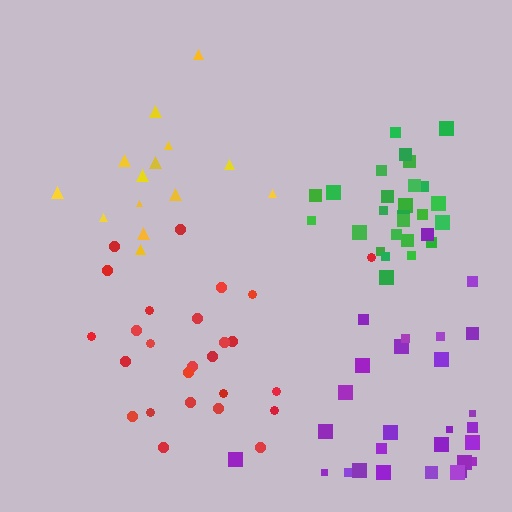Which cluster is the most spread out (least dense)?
Yellow.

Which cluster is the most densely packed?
Green.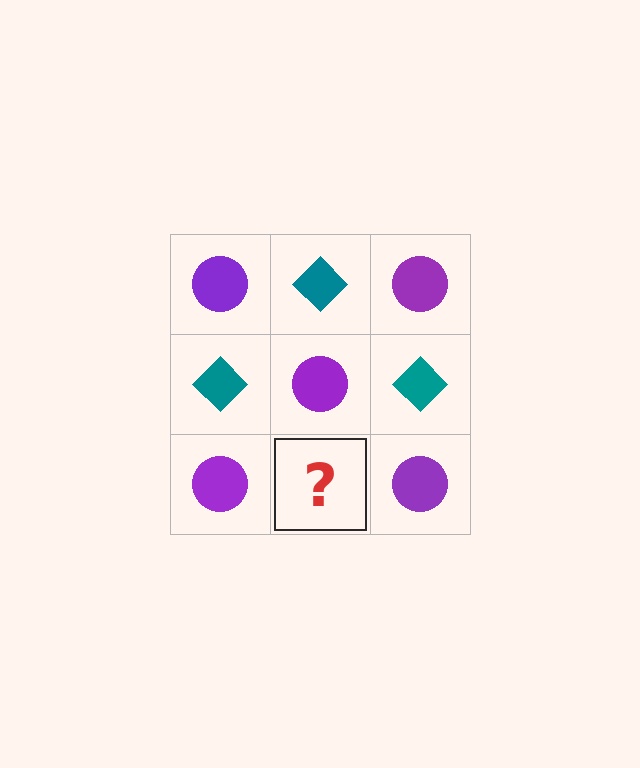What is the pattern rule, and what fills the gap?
The rule is that it alternates purple circle and teal diamond in a checkerboard pattern. The gap should be filled with a teal diamond.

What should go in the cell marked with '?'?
The missing cell should contain a teal diamond.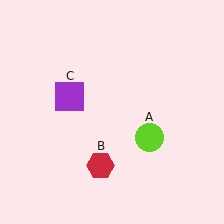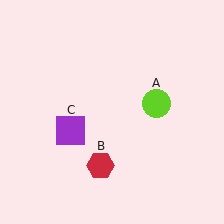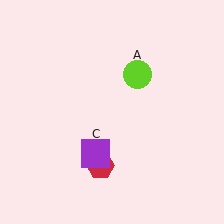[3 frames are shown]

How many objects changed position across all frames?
2 objects changed position: lime circle (object A), purple square (object C).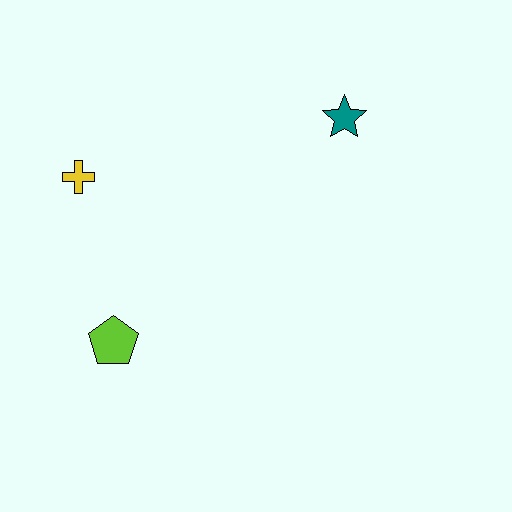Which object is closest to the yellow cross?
The lime pentagon is closest to the yellow cross.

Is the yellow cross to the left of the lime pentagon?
Yes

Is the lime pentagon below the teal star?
Yes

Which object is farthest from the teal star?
The lime pentagon is farthest from the teal star.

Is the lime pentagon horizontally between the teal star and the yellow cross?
Yes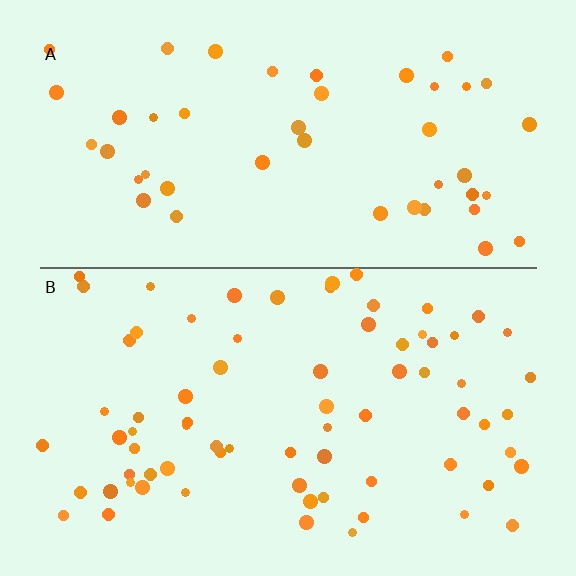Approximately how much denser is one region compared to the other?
Approximately 1.6× — region B over region A.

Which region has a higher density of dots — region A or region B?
B (the bottom).